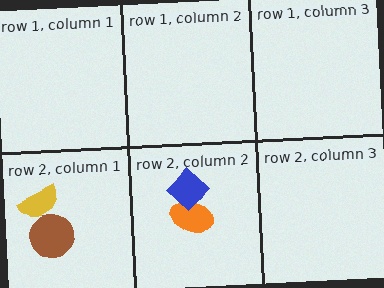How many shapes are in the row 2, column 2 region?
2.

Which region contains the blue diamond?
The row 2, column 2 region.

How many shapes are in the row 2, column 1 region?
2.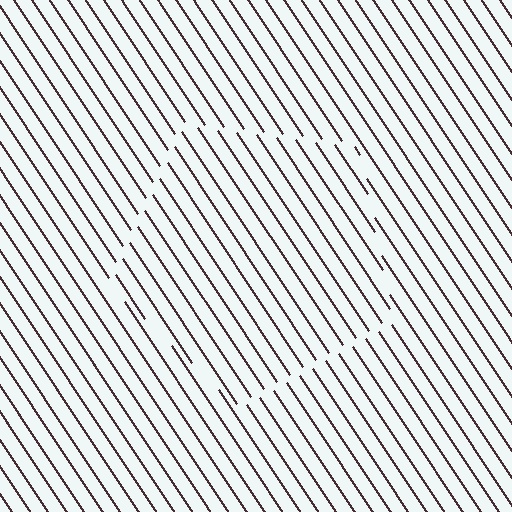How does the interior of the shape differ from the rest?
The interior of the shape contains the same grating, shifted by half a period — the contour is defined by the phase discontinuity where line-ends from the inner and outer gratings abut.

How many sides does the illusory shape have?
5 sides — the line-ends trace a pentagon.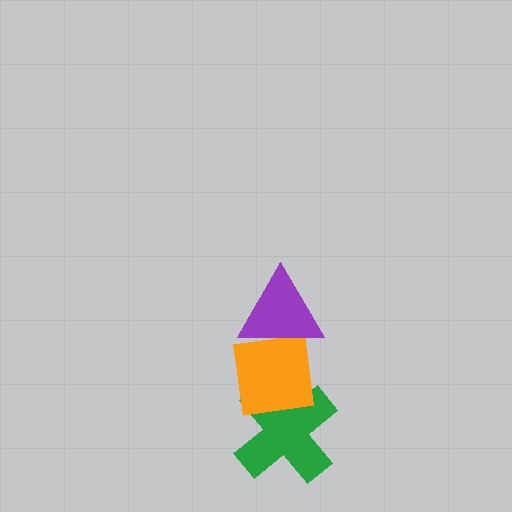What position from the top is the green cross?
The green cross is 3rd from the top.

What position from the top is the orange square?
The orange square is 2nd from the top.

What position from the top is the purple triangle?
The purple triangle is 1st from the top.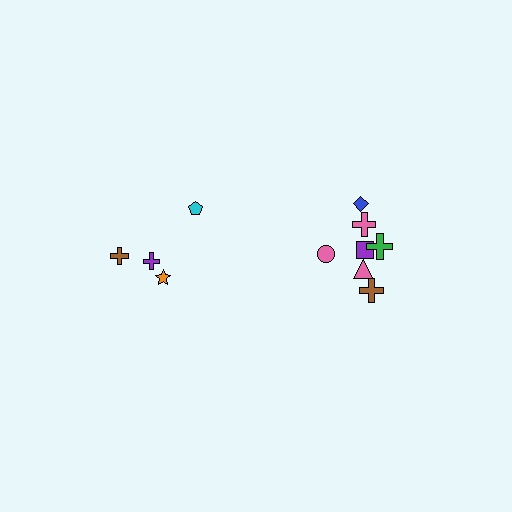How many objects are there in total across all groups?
There are 11 objects.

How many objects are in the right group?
There are 7 objects.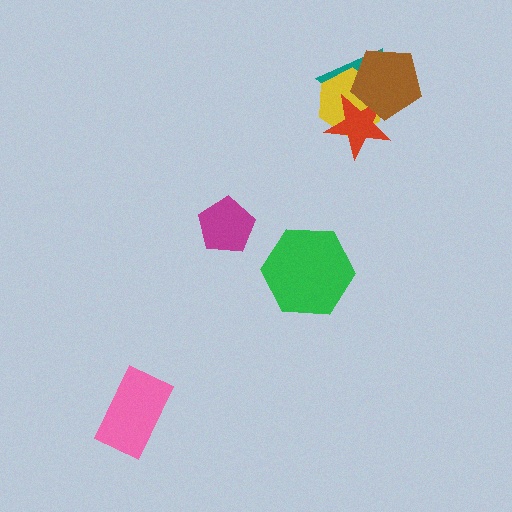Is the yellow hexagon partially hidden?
Yes, it is partially covered by another shape.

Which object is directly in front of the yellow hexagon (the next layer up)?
The red star is directly in front of the yellow hexagon.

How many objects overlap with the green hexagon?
0 objects overlap with the green hexagon.